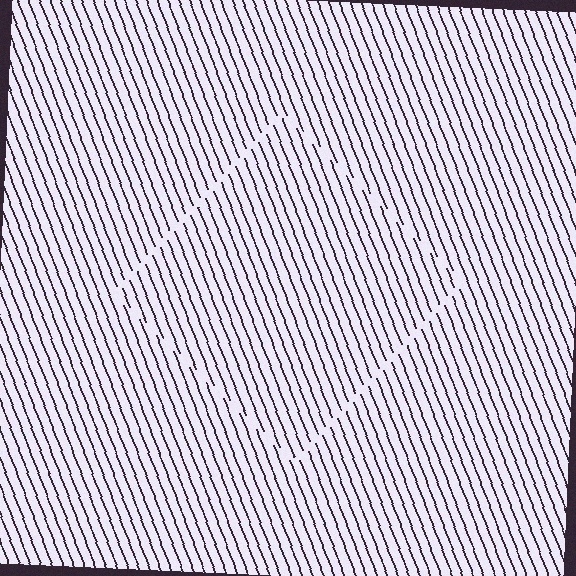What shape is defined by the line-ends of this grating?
An illusory square. The interior of the shape contains the same grating, shifted by half a period — the contour is defined by the phase discontinuity where line-ends from the inner and outer gratings abut.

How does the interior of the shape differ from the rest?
The interior of the shape contains the same grating, shifted by half a period — the contour is defined by the phase discontinuity where line-ends from the inner and outer gratings abut.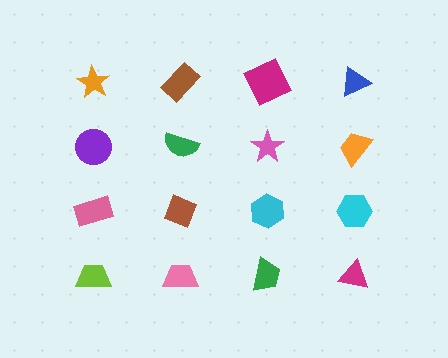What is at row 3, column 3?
A cyan hexagon.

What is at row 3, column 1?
A pink rectangle.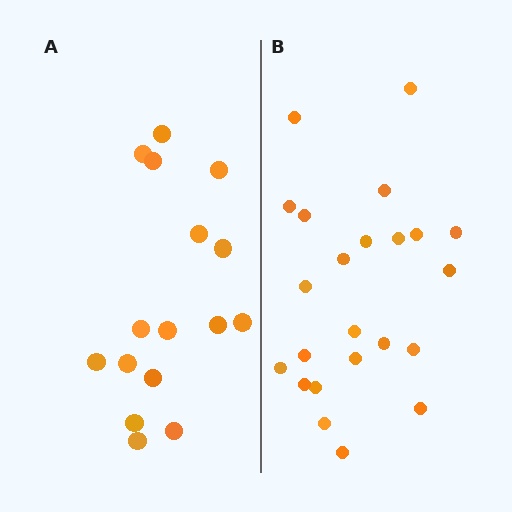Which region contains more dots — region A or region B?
Region B (the right region) has more dots.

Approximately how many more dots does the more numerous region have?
Region B has roughly 8 or so more dots than region A.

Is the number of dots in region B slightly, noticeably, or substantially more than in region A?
Region B has noticeably more, but not dramatically so. The ratio is roughly 1.4 to 1.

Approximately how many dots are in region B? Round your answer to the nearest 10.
About 20 dots. (The exact count is 23, which rounds to 20.)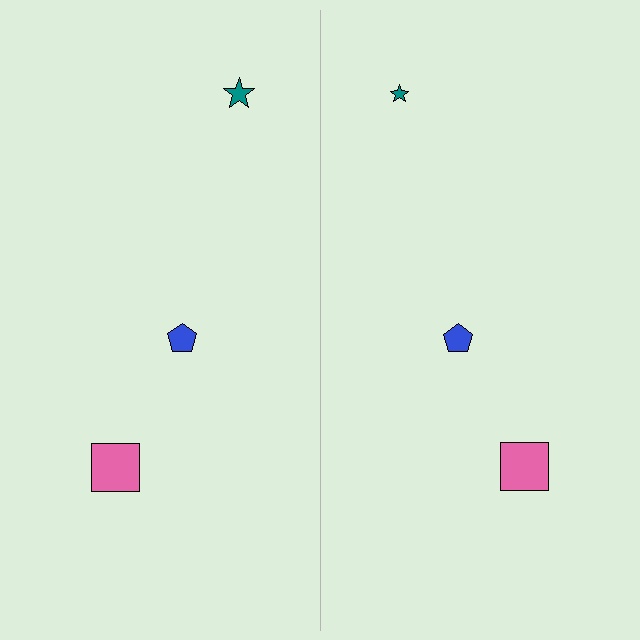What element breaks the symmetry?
The teal star on the right side has a different size than its mirror counterpart.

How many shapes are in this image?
There are 6 shapes in this image.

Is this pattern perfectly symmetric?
No, the pattern is not perfectly symmetric. The teal star on the right side has a different size than its mirror counterpart.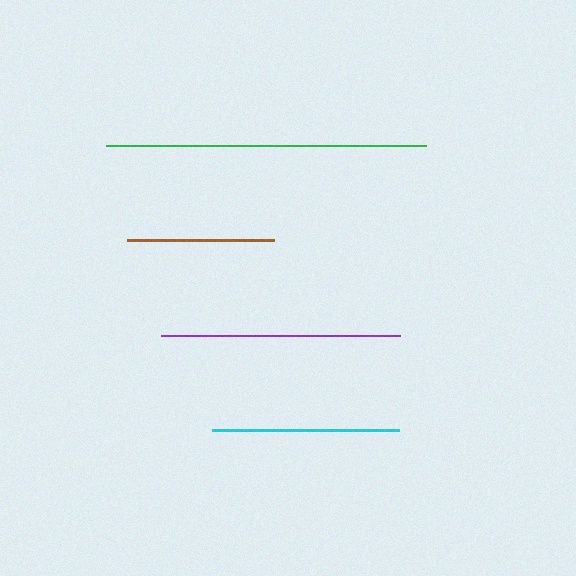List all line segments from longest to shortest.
From longest to shortest: green, purple, cyan, brown.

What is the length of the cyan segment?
The cyan segment is approximately 187 pixels long.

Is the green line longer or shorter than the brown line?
The green line is longer than the brown line.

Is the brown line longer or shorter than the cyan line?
The cyan line is longer than the brown line.